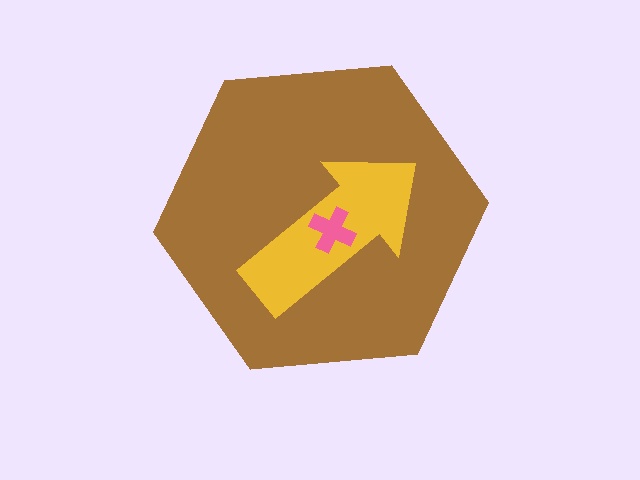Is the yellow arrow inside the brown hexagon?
Yes.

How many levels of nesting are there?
3.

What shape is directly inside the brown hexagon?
The yellow arrow.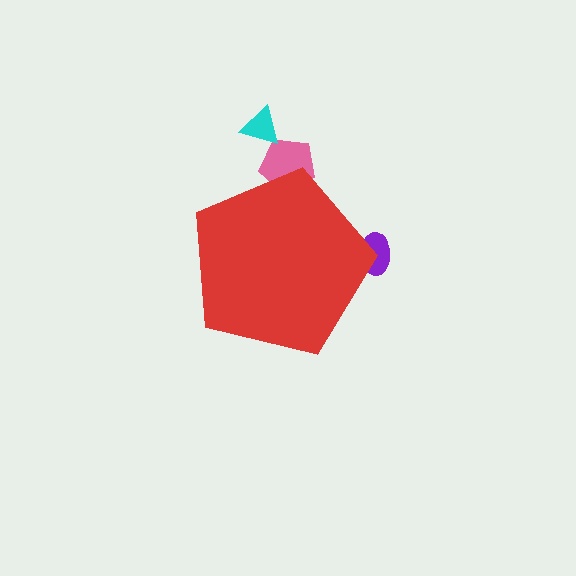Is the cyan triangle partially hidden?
No, the cyan triangle is fully visible.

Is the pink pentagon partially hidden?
Yes, the pink pentagon is partially hidden behind the red pentagon.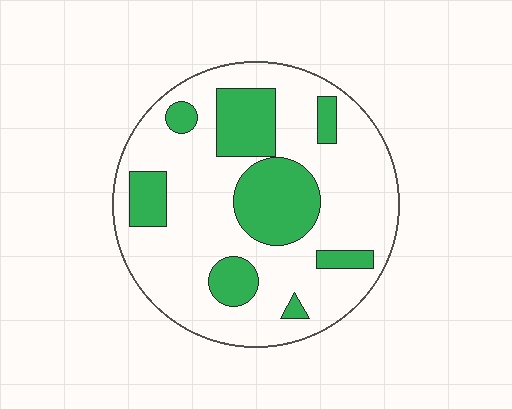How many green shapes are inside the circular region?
8.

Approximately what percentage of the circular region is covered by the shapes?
Approximately 25%.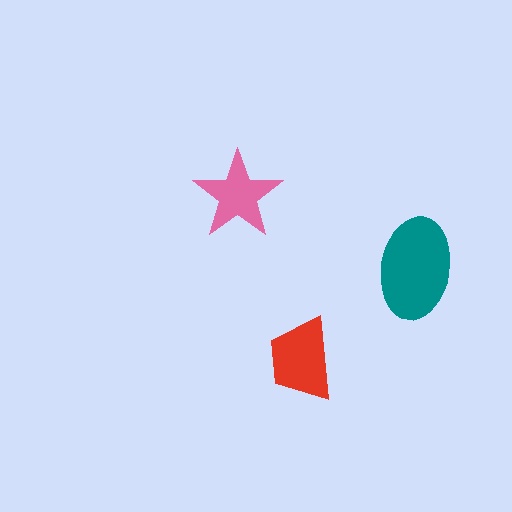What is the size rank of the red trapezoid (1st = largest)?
2nd.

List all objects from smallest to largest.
The pink star, the red trapezoid, the teal ellipse.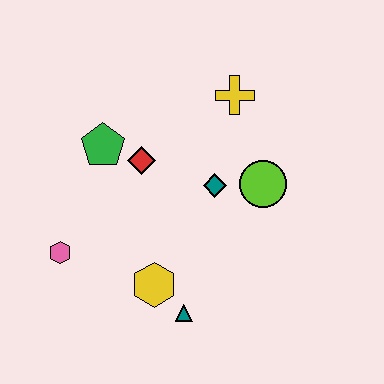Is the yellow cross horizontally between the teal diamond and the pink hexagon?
No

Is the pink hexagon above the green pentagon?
No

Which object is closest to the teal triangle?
The yellow hexagon is closest to the teal triangle.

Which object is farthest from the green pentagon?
The teal triangle is farthest from the green pentagon.